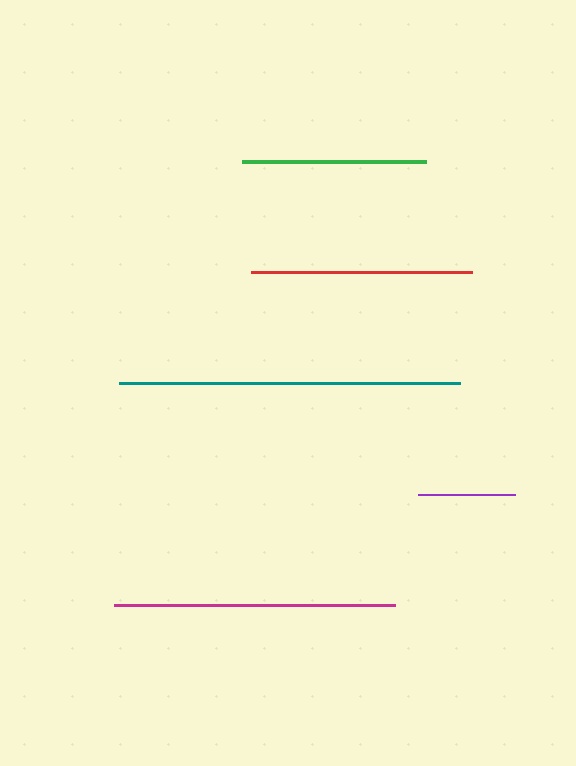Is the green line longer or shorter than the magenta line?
The magenta line is longer than the green line.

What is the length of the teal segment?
The teal segment is approximately 341 pixels long.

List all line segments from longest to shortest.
From longest to shortest: teal, magenta, red, green, purple.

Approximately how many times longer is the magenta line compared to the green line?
The magenta line is approximately 1.5 times the length of the green line.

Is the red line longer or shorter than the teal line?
The teal line is longer than the red line.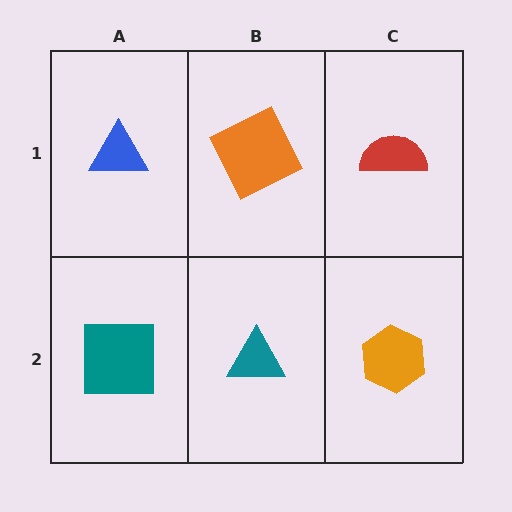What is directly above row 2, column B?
An orange square.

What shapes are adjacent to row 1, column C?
An orange hexagon (row 2, column C), an orange square (row 1, column B).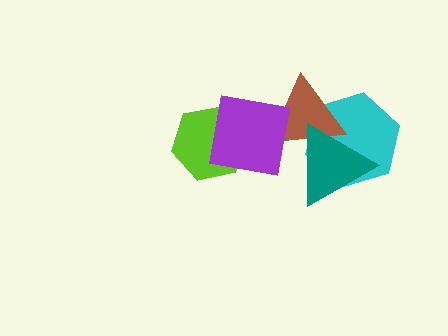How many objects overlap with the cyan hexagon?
2 objects overlap with the cyan hexagon.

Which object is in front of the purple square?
The teal triangle is in front of the purple square.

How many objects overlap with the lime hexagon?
1 object overlaps with the lime hexagon.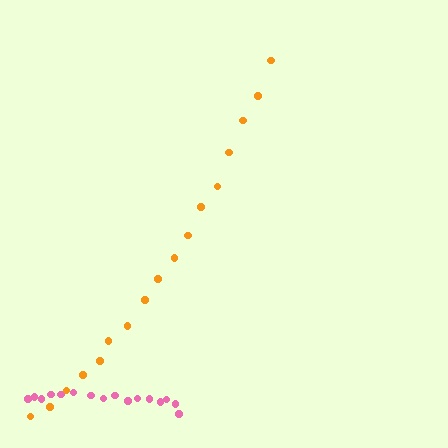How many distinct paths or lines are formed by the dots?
There are 2 distinct paths.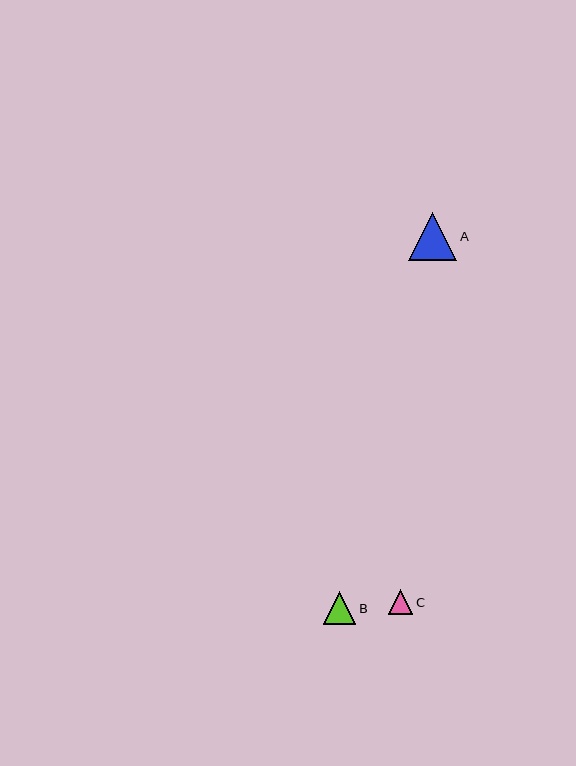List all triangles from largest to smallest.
From largest to smallest: A, B, C.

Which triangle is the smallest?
Triangle C is the smallest with a size of approximately 25 pixels.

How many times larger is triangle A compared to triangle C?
Triangle A is approximately 2.0 times the size of triangle C.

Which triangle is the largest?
Triangle A is the largest with a size of approximately 48 pixels.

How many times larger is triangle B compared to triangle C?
Triangle B is approximately 1.3 times the size of triangle C.